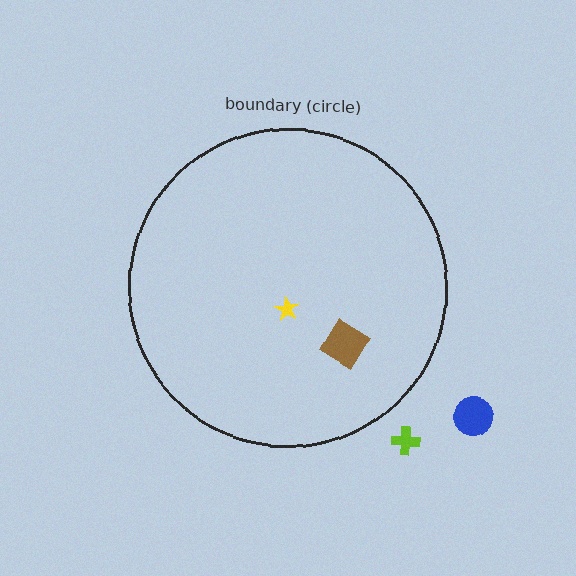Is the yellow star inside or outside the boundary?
Inside.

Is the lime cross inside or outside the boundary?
Outside.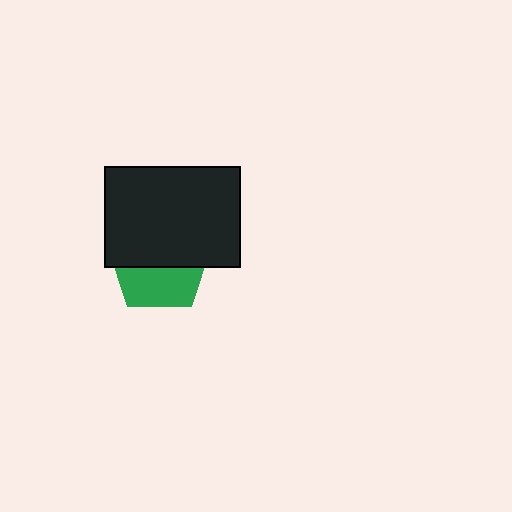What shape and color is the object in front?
The object in front is a black rectangle.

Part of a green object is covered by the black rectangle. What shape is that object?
It is a pentagon.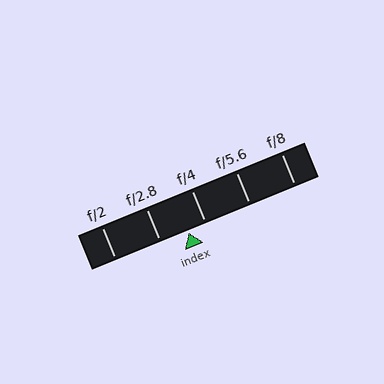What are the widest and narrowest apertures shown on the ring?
The widest aperture shown is f/2 and the narrowest is f/8.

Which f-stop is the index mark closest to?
The index mark is closest to f/4.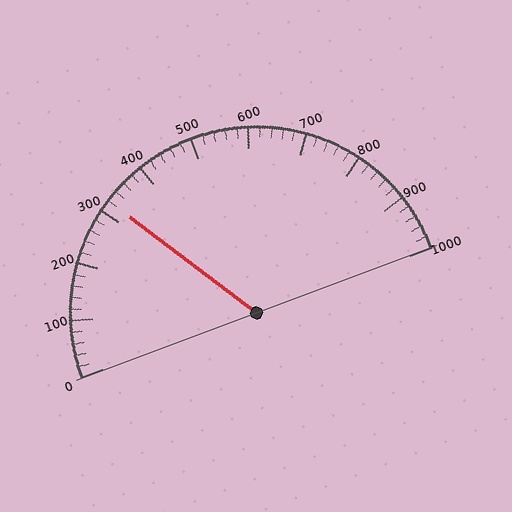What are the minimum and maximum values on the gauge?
The gauge ranges from 0 to 1000.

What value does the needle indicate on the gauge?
The needle indicates approximately 320.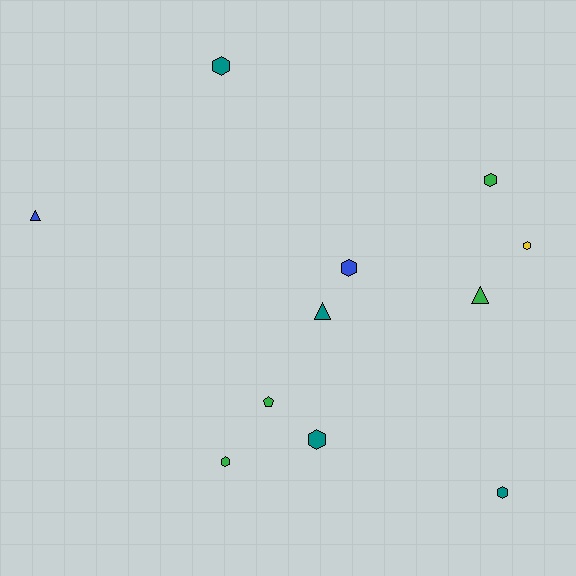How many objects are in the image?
There are 11 objects.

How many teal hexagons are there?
There are 3 teal hexagons.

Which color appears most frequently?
Green, with 4 objects.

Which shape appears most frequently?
Hexagon, with 7 objects.